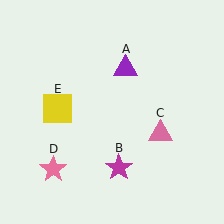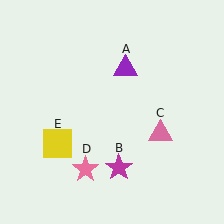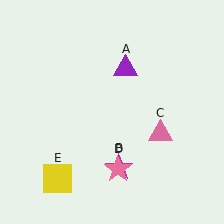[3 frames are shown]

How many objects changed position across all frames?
2 objects changed position: pink star (object D), yellow square (object E).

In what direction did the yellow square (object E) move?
The yellow square (object E) moved down.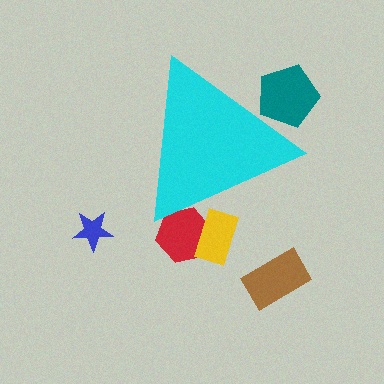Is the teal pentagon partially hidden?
Yes, the teal pentagon is partially hidden behind the cyan triangle.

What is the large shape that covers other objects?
A cyan triangle.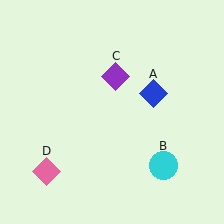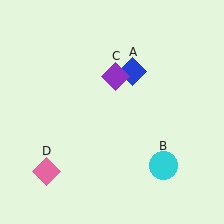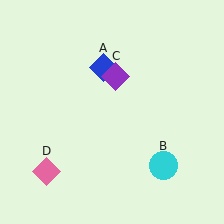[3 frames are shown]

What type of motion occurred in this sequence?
The blue diamond (object A) rotated counterclockwise around the center of the scene.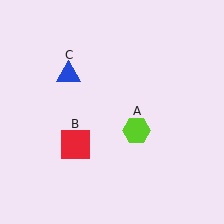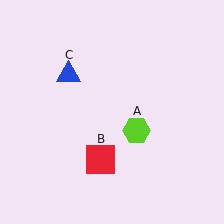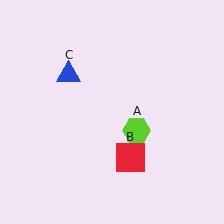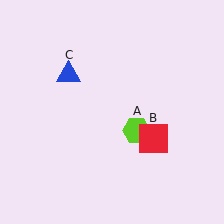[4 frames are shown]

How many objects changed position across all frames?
1 object changed position: red square (object B).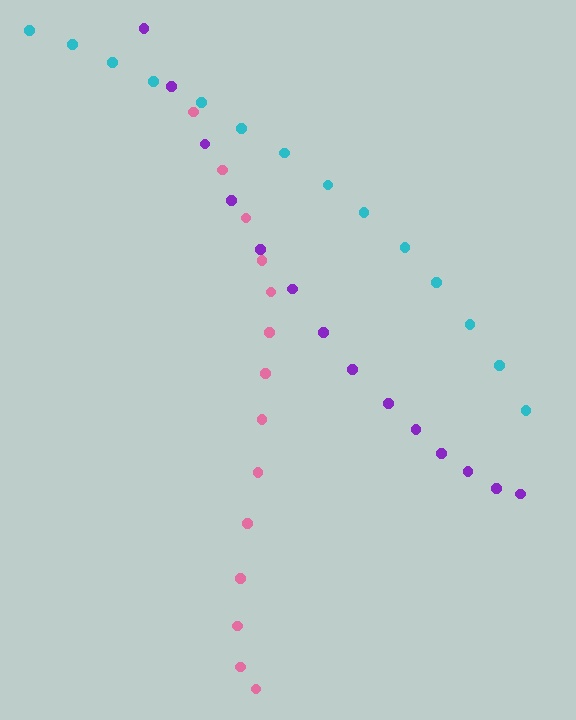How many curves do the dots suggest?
There are 3 distinct paths.